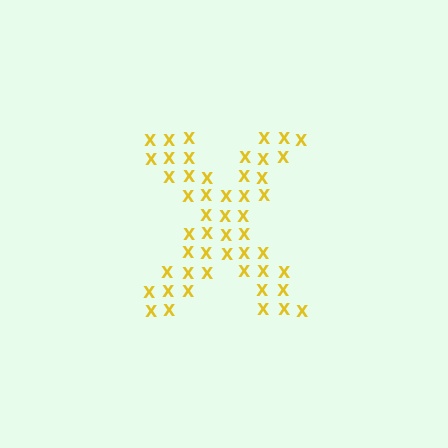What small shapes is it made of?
It is made of small letter X's.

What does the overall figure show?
The overall figure shows the letter X.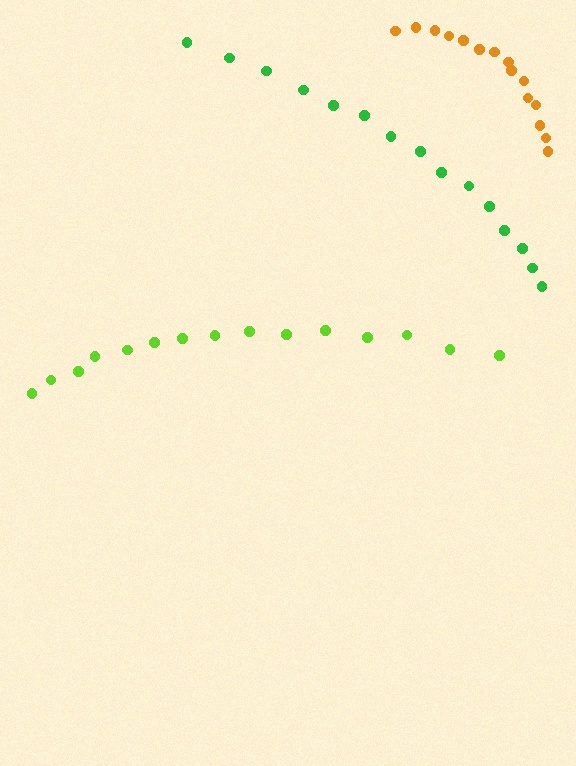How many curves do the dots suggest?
There are 3 distinct paths.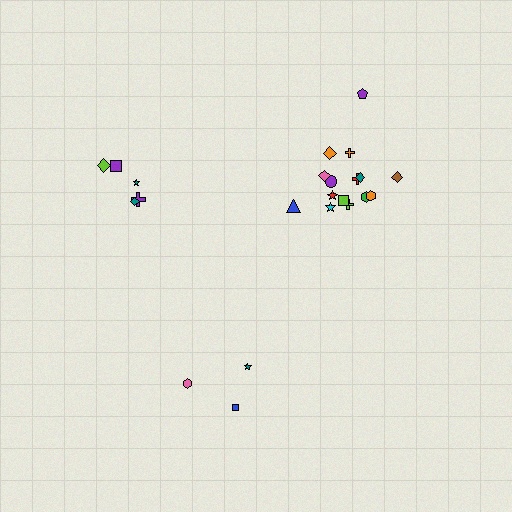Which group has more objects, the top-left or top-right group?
The top-right group.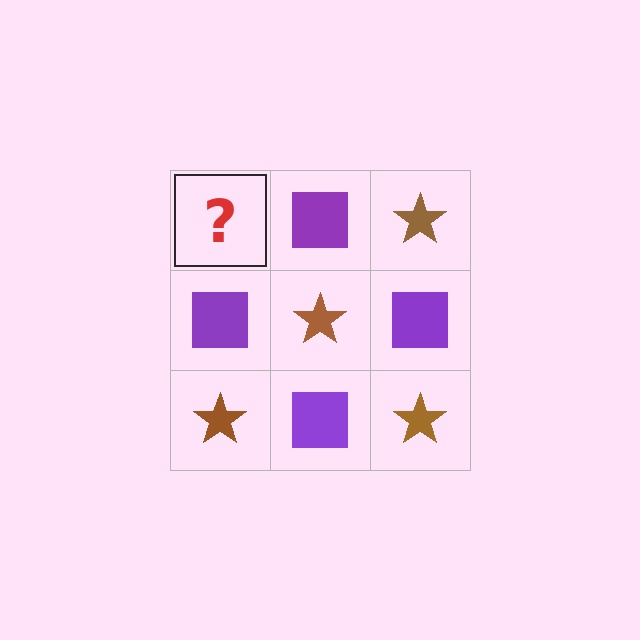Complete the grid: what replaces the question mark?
The question mark should be replaced with a brown star.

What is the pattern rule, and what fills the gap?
The rule is that it alternates brown star and purple square in a checkerboard pattern. The gap should be filled with a brown star.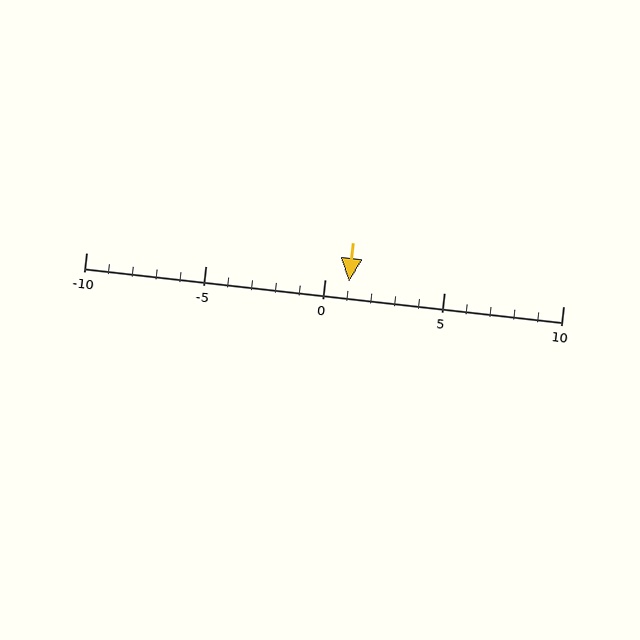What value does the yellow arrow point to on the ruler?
The yellow arrow points to approximately 1.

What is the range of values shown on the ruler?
The ruler shows values from -10 to 10.